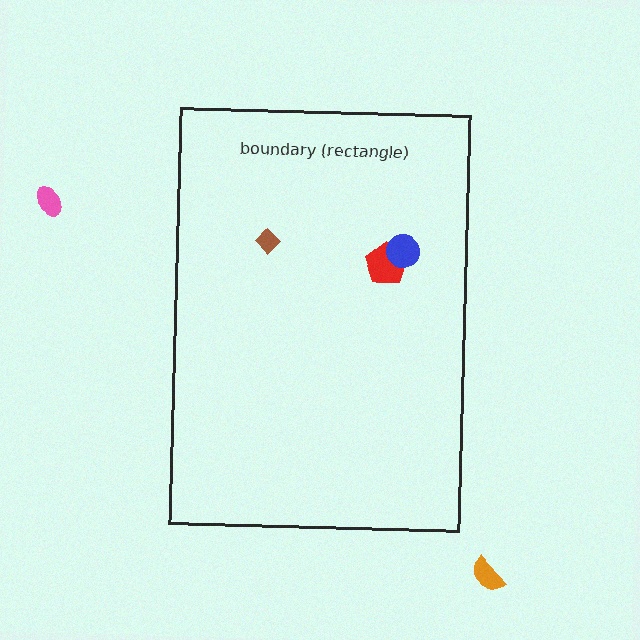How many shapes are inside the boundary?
3 inside, 2 outside.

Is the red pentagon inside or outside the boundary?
Inside.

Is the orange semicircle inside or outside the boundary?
Outside.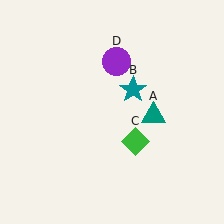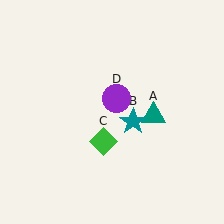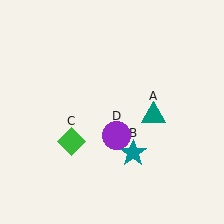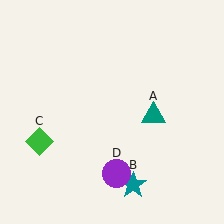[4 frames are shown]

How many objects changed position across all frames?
3 objects changed position: teal star (object B), green diamond (object C), purple circle (object D).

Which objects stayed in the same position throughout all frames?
Teal triangle (object A) remained stationary.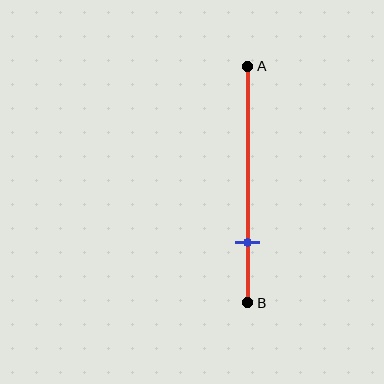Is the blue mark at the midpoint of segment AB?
No, the mark is at about 75% from A, not at the 50% midpoint.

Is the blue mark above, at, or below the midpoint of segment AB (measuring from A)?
The blue mark is below the midpoint of segment AB.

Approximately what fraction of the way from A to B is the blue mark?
The blue mark is approximately 75% of the way from A to B.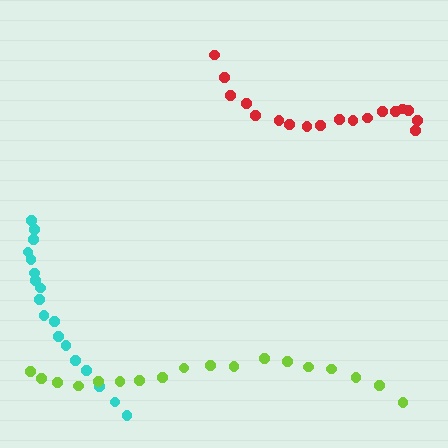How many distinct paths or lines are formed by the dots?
There are 3 distinct paths.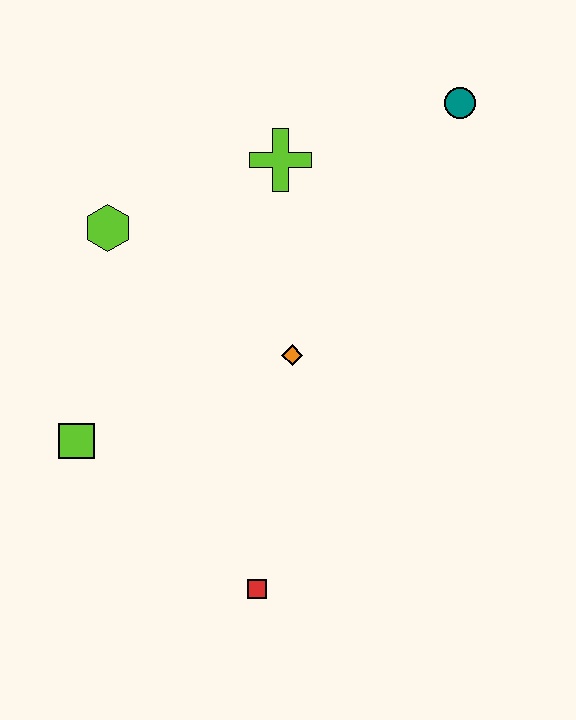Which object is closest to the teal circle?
The lime cross is closest to the teal circle.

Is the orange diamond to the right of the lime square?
Yes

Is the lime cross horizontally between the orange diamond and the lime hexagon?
Yes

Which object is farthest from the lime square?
The teal circle is farthest from the lime square.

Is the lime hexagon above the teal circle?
No